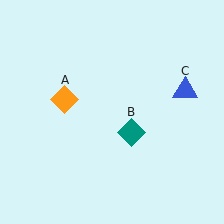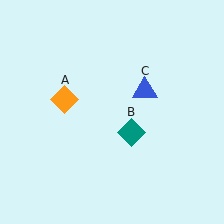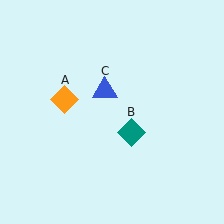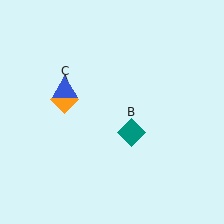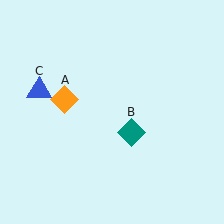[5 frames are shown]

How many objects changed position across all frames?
1 object changed position: blue triangle (object C).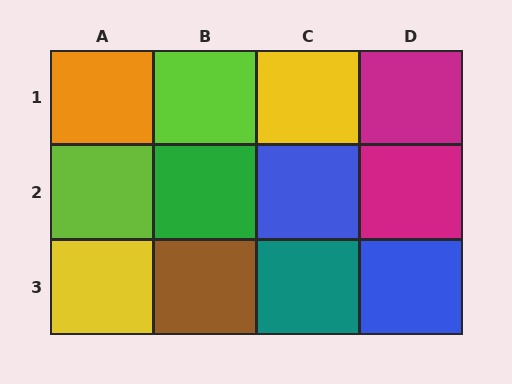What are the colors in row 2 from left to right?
Lime, green, blue, magenta.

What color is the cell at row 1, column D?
Magenta.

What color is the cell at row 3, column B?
Brown.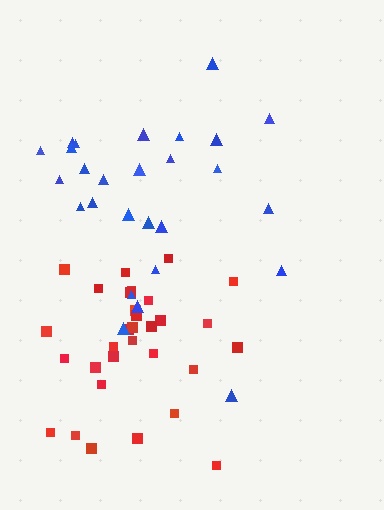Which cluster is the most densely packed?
Red.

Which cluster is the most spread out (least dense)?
Blue.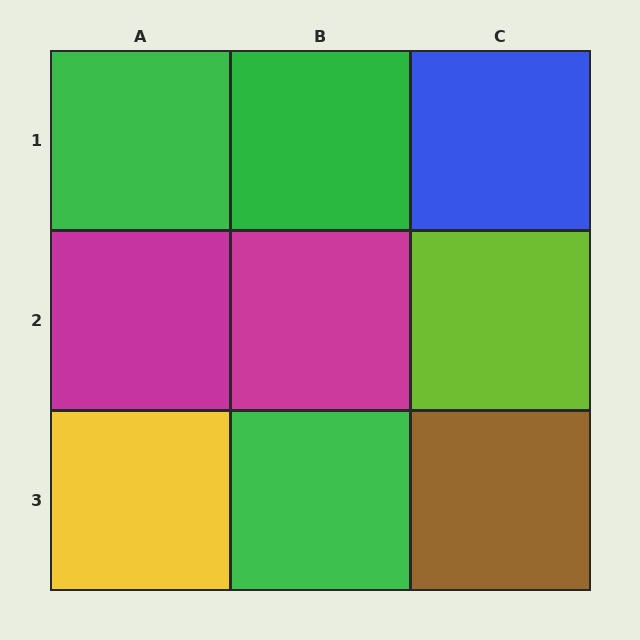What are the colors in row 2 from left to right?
Magenta, magenta, lime.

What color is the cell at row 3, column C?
Brown.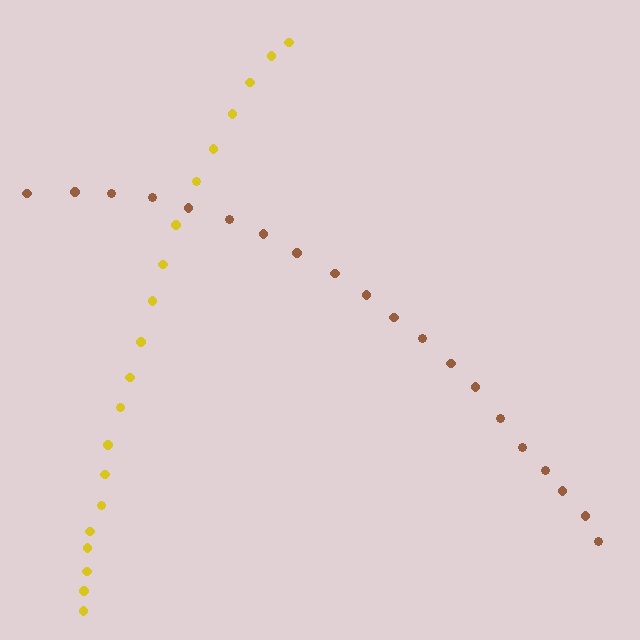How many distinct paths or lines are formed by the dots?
There are 2 distinct paths.